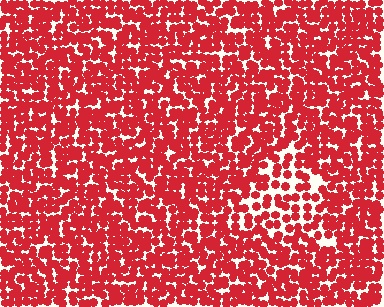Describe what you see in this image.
The image contains small red elements arranged at two different densities. A triangle-shaped region is visible where the elements are less densely packed than the surrounding area.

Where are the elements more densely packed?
The elements are more densely packed outside the triangle boundary.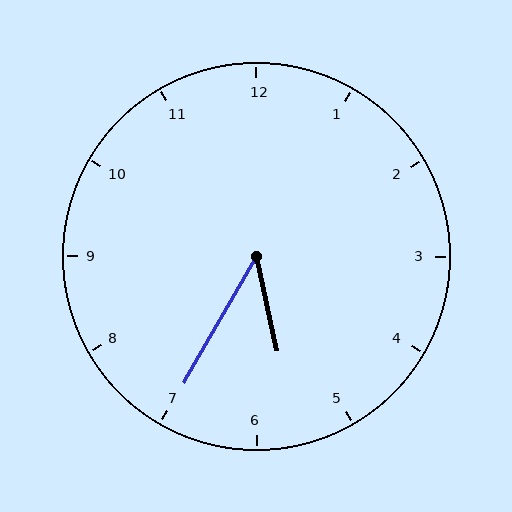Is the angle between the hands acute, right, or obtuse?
It is acute.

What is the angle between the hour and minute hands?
Approximately 42 degrees.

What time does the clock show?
5:35.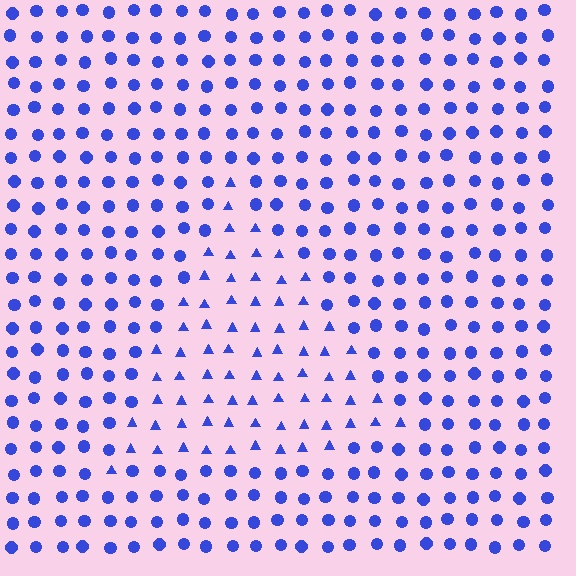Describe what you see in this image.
The image is filled with small blue elements arranged in a uniform grid. A triangle-shaped region contains triangles, while the surrounding area contains circles. The boundary is defined purely by the change in element shape.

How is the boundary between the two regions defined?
The boundary is defined by a change in element shape: triangles inside vs. circles outside. All elements share the same color and spacing.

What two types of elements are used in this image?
The image uses triangles inside the triangle region and circles outside it.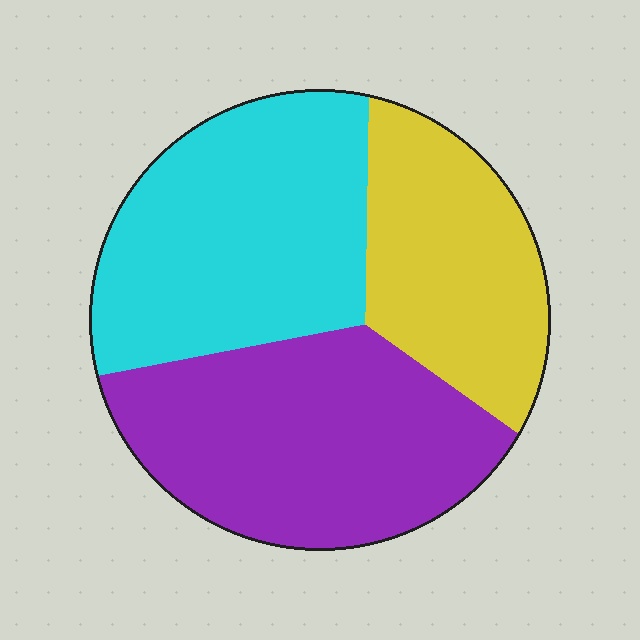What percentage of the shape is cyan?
Cyan takes up about three eighths (3/8) of the shape.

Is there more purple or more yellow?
Purple.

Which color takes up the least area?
Yellow, at roughly 25%.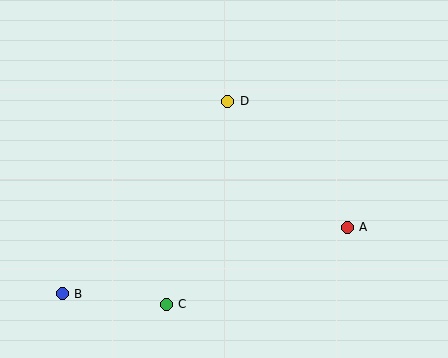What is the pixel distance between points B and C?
The distance between B and C is 105 pixels.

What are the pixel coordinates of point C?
Point C is at (166, 304).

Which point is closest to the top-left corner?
Point D is closest to the top-left corner.